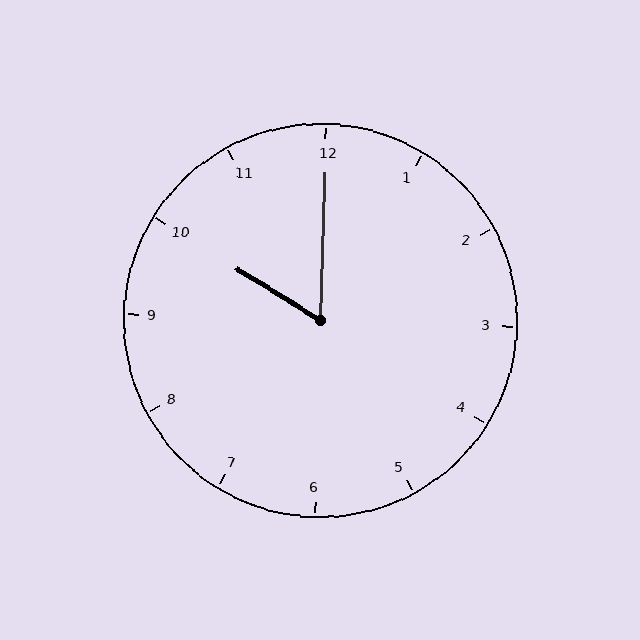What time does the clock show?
10:00.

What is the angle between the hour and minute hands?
Approximately 60 degrees.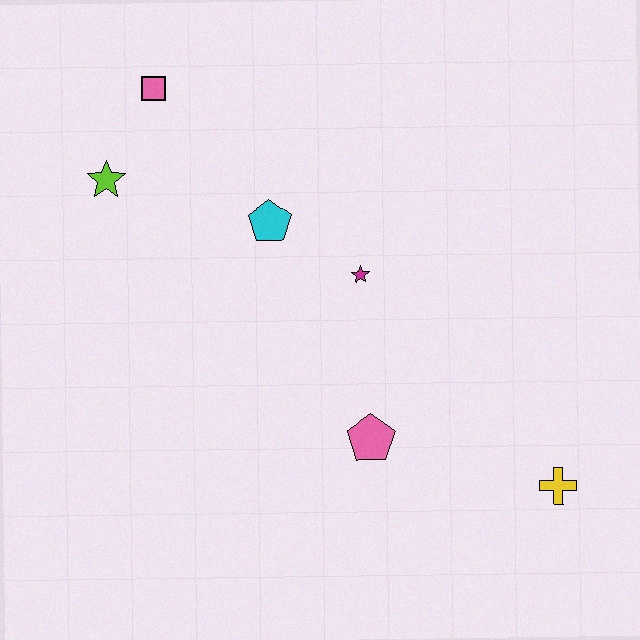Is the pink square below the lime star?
No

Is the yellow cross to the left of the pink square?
No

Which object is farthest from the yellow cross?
The pink square is farthest from the yellow cross.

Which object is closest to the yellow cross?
The pink pentagon is closest to the yellow cross.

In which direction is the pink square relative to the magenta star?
The pink square is to the left of the magenta star.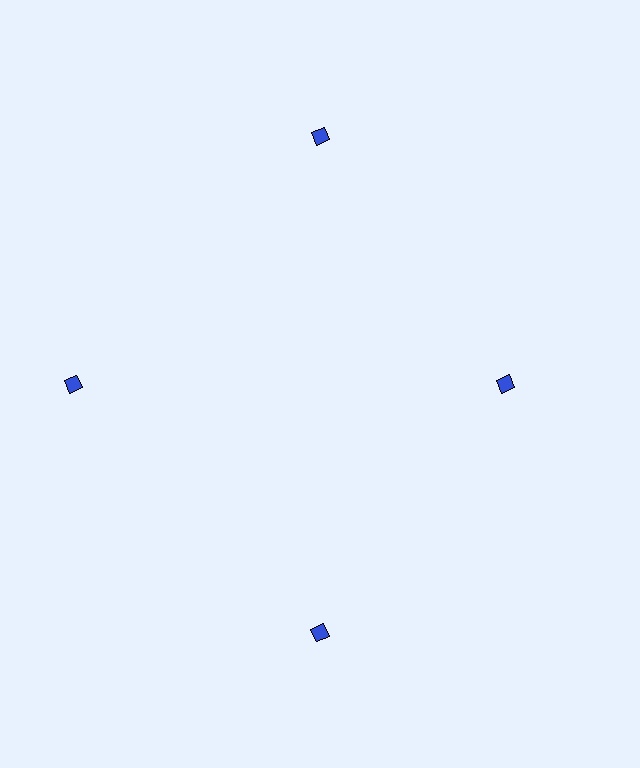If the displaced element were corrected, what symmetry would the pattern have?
It would have 4-fold rotational symmetry — the pattern would map onto itself every 90 degrees.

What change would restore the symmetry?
The symmetry would be restored by moving it outward, back onto the ring so that all 4 diamonds sit at equal angles and equal distance from the center.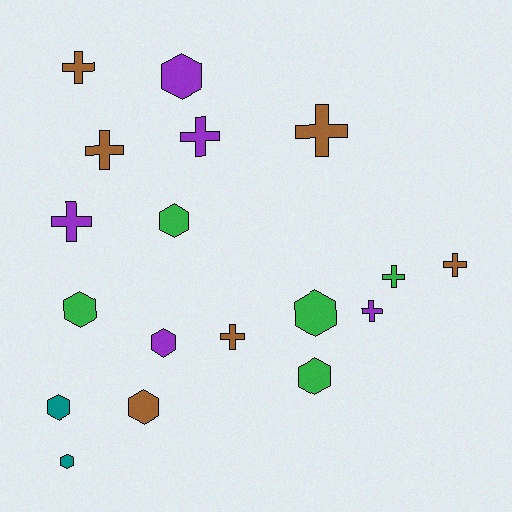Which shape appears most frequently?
Cross, with 9 objects.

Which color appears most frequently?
Brown, with 6 objects.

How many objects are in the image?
There are 18 objects.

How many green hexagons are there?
There are 4 green hexagons.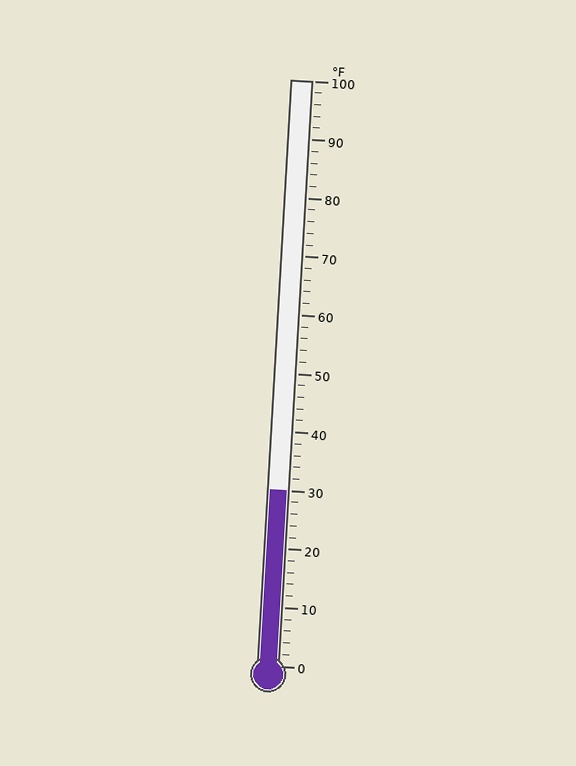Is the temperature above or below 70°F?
The temperature is below 70°F.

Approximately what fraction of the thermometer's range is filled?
The thermometer is filled to approximately 30% of its range.